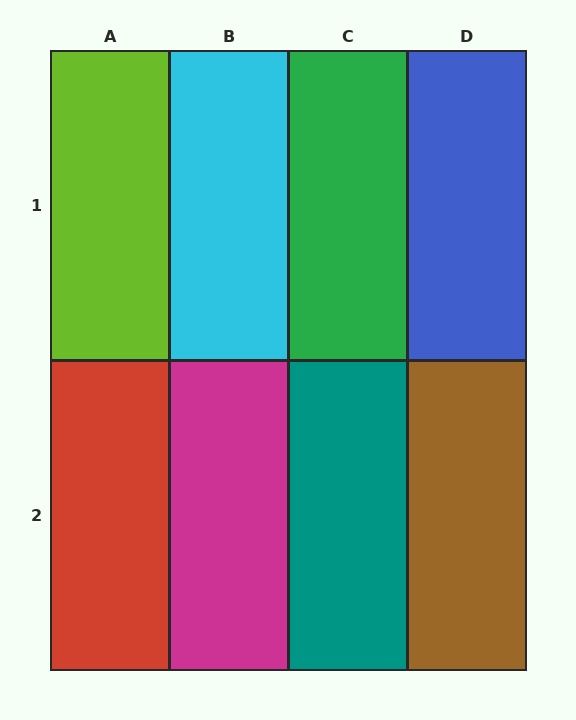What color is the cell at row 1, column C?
Green.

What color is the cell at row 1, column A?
Lime.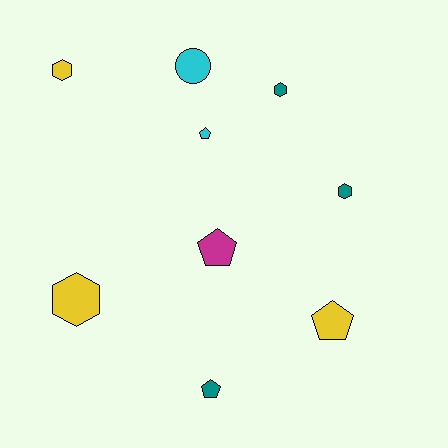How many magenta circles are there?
There are no magenta circles.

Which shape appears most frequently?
Pentagon, with 4 objects.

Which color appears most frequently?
Yellow, with 3 objects.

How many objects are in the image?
There are 9 objects.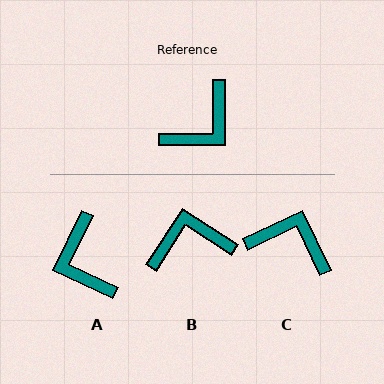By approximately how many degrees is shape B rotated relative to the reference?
Approximately 147 degrees counter-clockwise.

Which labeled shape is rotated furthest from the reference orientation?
B, about 147 degrees away.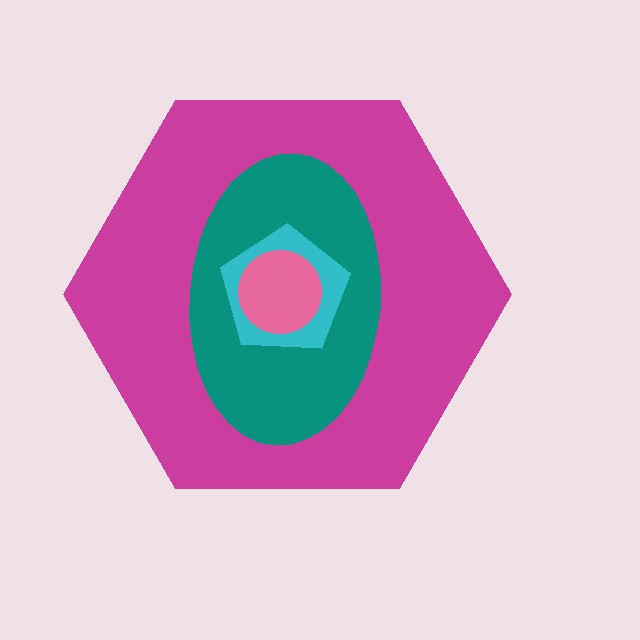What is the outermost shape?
The magenta hexagon.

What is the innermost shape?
The pink circle.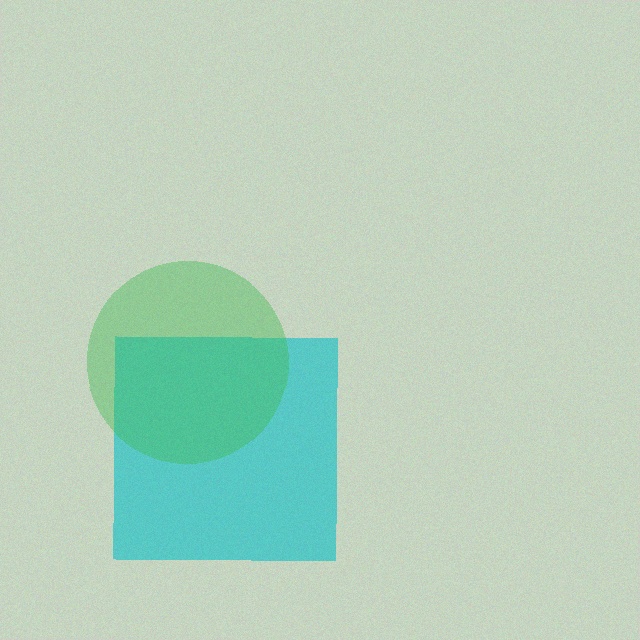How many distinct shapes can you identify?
There are 2 distinct shapes: a cyan square, a green circle.